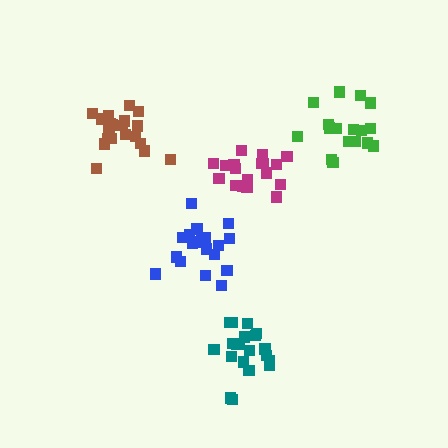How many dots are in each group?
Group 1: 18 dots, Group 2: 18 dots, Group 3: 20 dots, Group 4: 19 dots, Group 5: 20 dots (95 total).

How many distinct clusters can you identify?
There are 5 distinct clusters.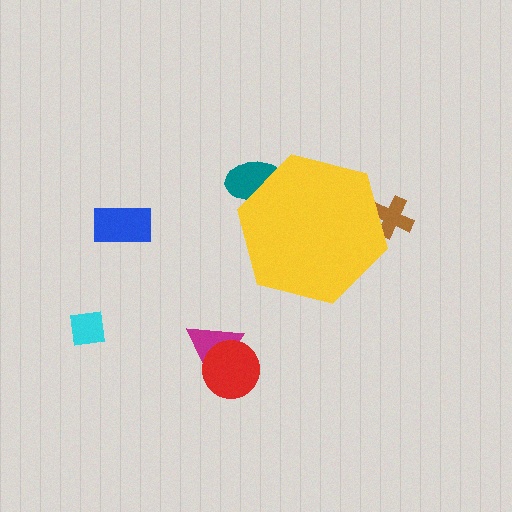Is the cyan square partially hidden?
No, the cyan square is fully visible.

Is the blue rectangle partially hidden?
No, the blue rectangle is fully visible.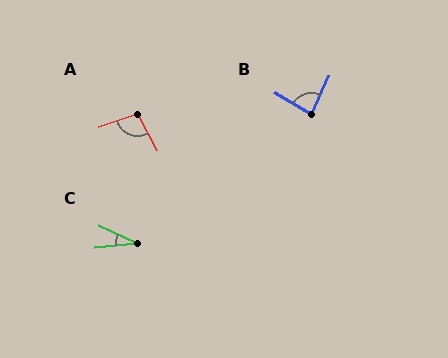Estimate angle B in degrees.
Approximately 83 degrees.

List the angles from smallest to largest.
C (31°), B (83°), A (101°).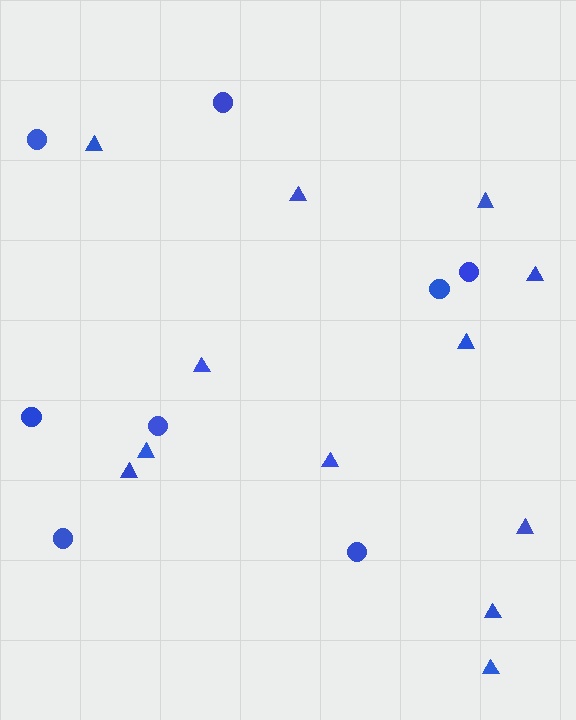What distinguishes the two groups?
There are 2 groups: one group of circles (8) and one group of triangles (12).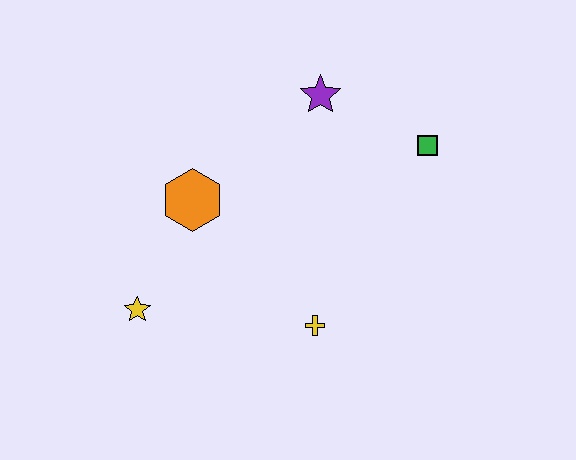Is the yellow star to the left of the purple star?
Yes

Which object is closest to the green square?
The purple star is closest to the green square.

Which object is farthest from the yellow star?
The green square is farthest from the yellow star.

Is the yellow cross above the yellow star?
No